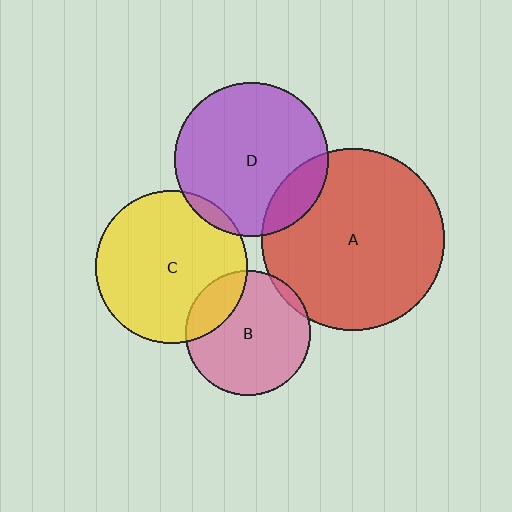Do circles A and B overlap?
Yes.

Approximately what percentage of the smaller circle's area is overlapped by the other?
Approximately 5%.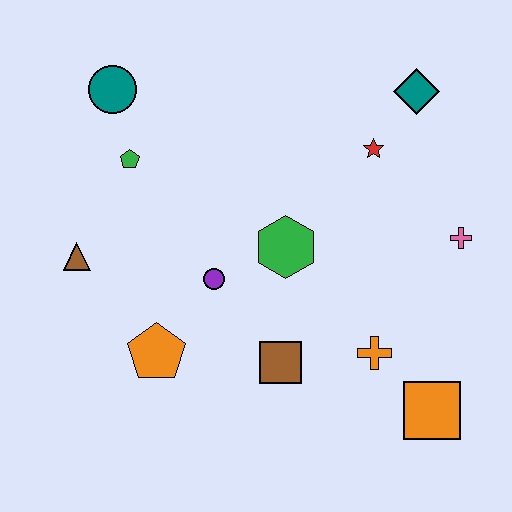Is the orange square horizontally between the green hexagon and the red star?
No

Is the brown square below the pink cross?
Yes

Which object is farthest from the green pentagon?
The orange square is farthest from the green pentagon.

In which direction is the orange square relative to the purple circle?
The orange square is to the right of the purple circle.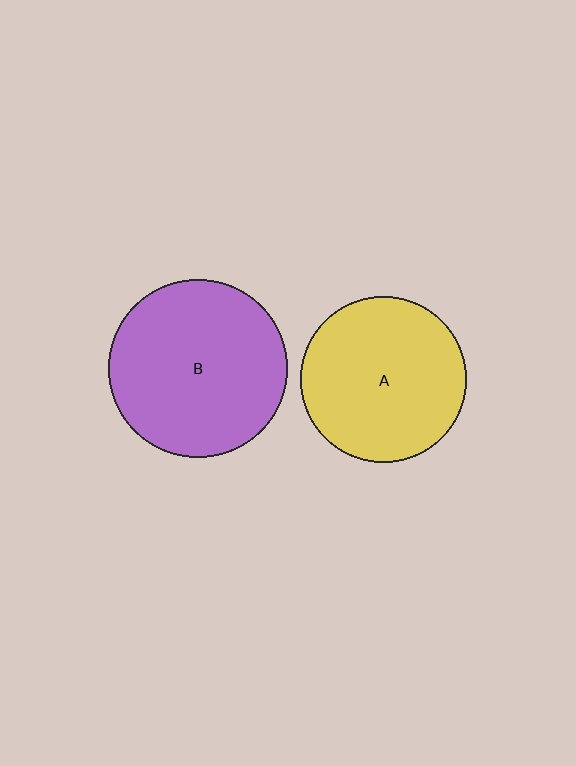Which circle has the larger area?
Circle B (purple).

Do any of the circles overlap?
No, none of the circles overlap.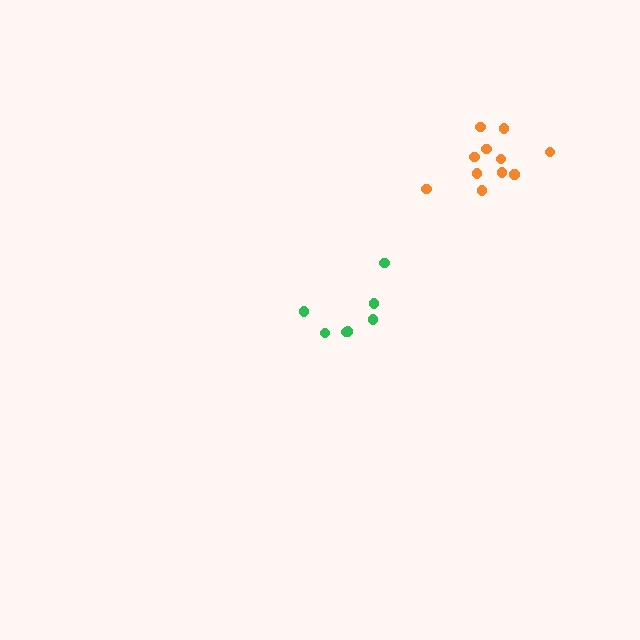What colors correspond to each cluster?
The clusters are colored: green, orange.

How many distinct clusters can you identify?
There are 2 distinct clusters.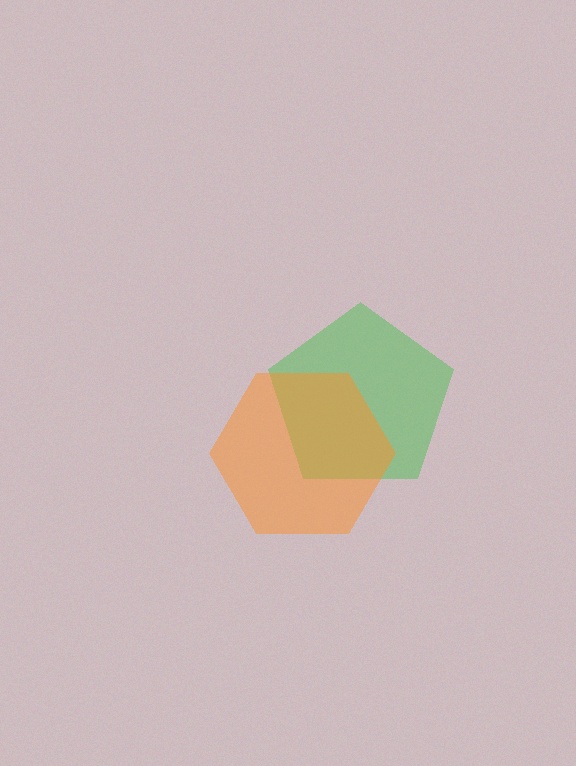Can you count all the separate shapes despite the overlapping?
Yes, there are 2 separate shapes.